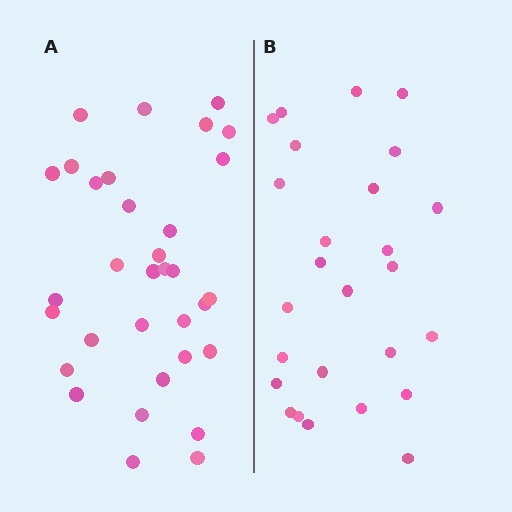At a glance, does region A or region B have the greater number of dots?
Region A (the left region) has more dots.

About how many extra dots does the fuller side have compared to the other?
Region A has roughly 8 or so more dots than region B.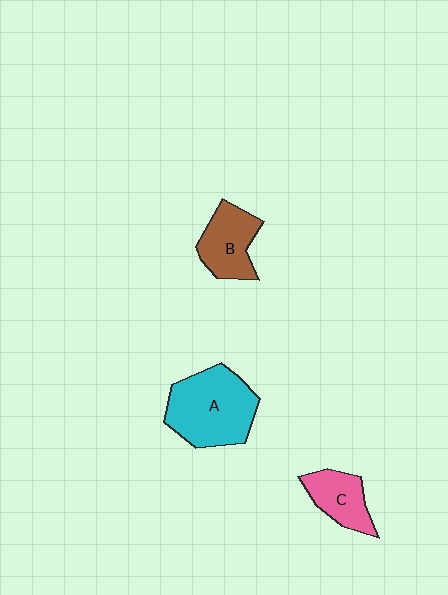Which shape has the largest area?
Shape A (cyan).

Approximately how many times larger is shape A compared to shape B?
Approximately 1.6 times.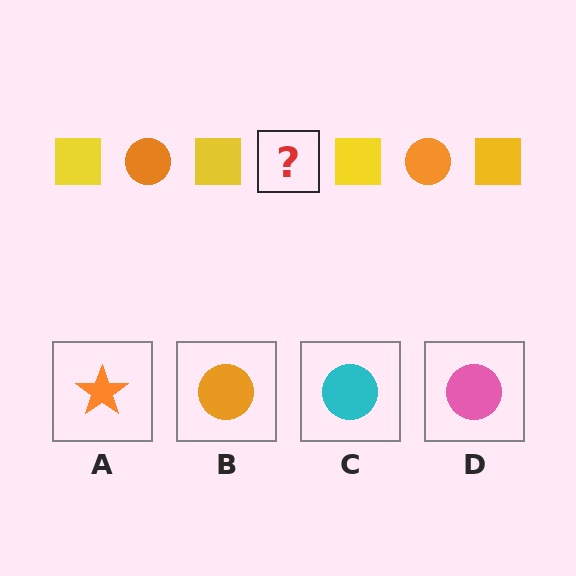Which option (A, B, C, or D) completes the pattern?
B.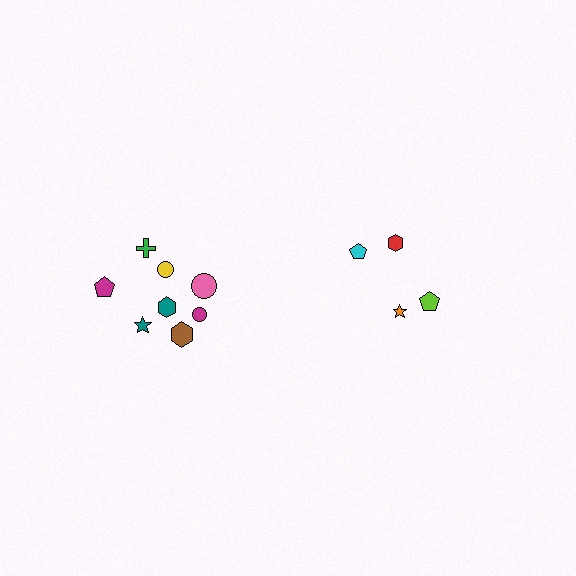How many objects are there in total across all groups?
There are 12 objects.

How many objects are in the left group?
There are 8 objects.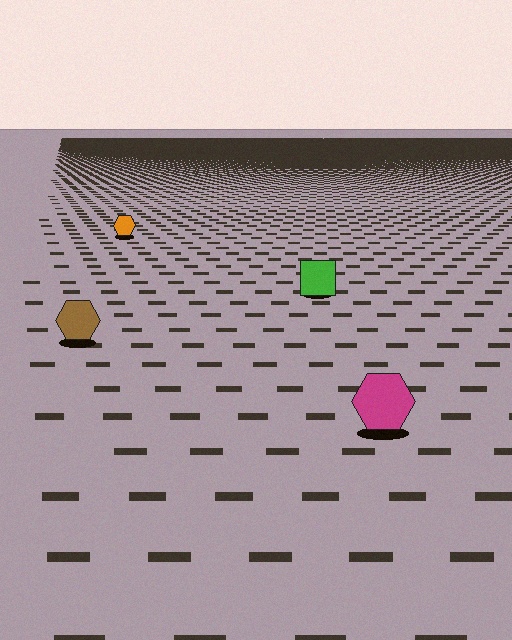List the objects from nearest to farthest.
From nearest to farthest: the magenta hexagon, the brown hexagon, the green square, the orange hexagon.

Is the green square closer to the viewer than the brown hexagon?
No. The brown hexagon is closer — you can tell from the texture gradient: the ground texture is coarser near it.